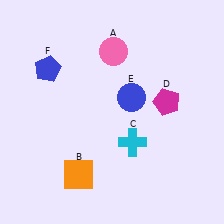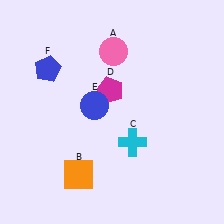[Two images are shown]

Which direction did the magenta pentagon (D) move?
The magenta pentagon (D) moved left.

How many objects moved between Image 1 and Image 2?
2 objects moved between the two images.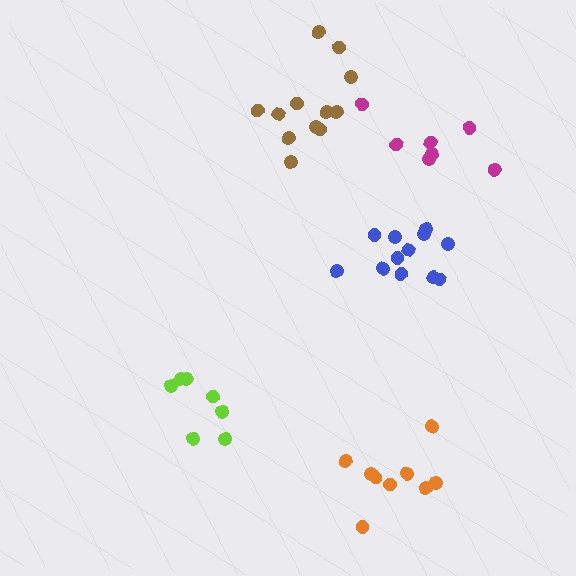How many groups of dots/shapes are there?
There are 5 groups.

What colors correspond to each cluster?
The clusters are colored: magenta, orange, lime, blue, brown.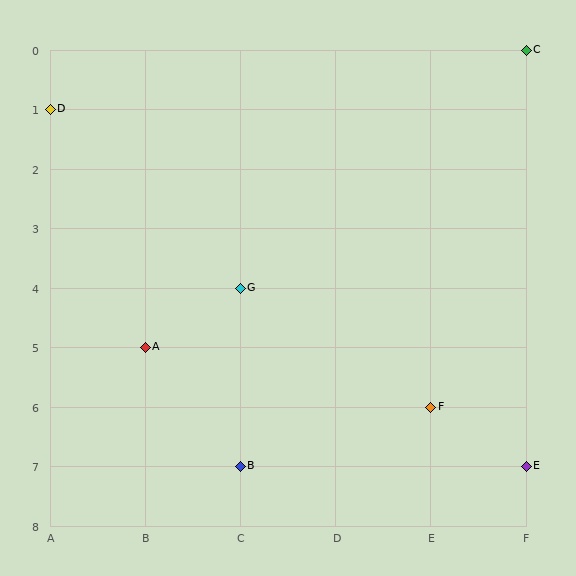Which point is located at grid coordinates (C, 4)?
Point G is at (C, 4).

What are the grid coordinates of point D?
Point D is at grid coordinates (A, 1).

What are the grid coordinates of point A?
Point A is at grid coordinates (B, 5).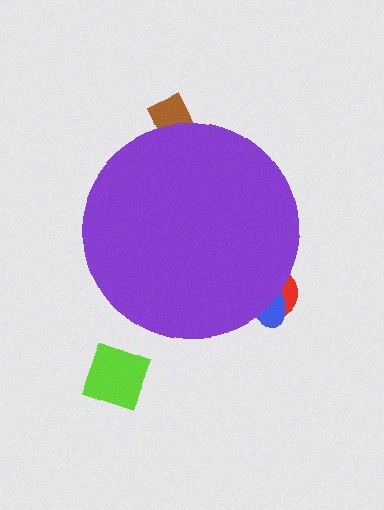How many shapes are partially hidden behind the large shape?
3 shapes are partially hidden.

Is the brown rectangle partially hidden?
Yes, the brown rectangle is partially hidden behind the purple circle.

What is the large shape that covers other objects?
A purple circle.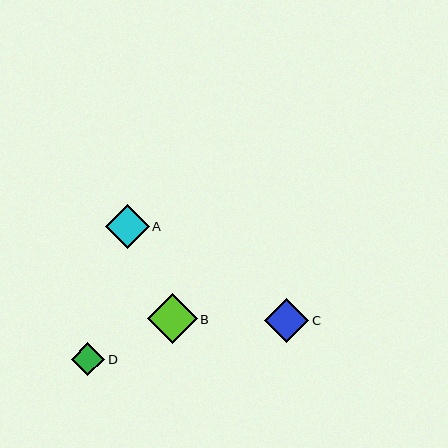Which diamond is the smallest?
Diamond D is the smallest with a size of approximately 33 pixels.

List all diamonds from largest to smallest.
From largest to smallest: B, C, A, D.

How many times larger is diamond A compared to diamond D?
Diamond A is approximately 1.3 times the size of diamond D.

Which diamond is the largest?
Diamond B is the largest with a size of approximately 50 pixels.